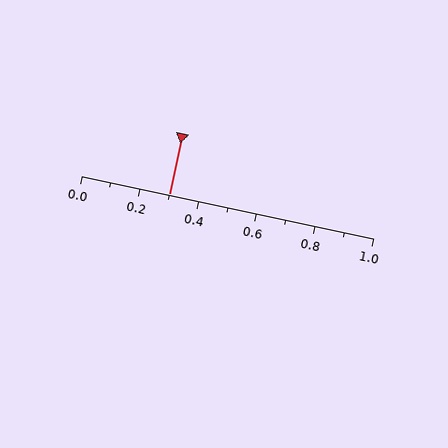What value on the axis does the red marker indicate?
The marker indicates approximately 0.3.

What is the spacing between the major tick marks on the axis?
The major ticks are spaced 0.2 apart.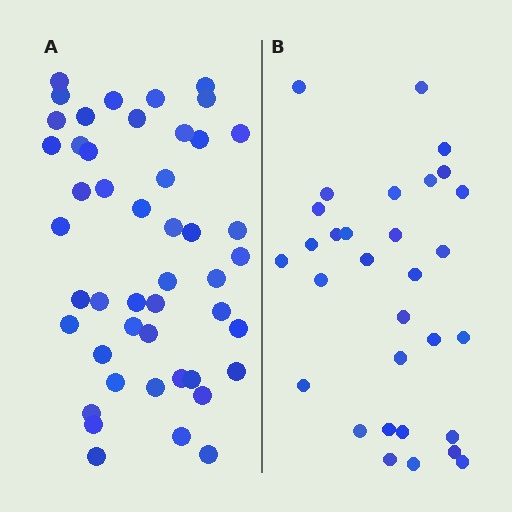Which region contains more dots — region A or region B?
Region A (the left region) has more dots.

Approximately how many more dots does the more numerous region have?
Region A has approximately 15 more dots than region B.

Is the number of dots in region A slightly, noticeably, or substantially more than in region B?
Region A has substantially more. The ratio is roughly 1.5 to 1.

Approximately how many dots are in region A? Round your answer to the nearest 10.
About 50 dots. (The exact count is 47, which rounds to 50.)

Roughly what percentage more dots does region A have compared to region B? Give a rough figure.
About 50% more.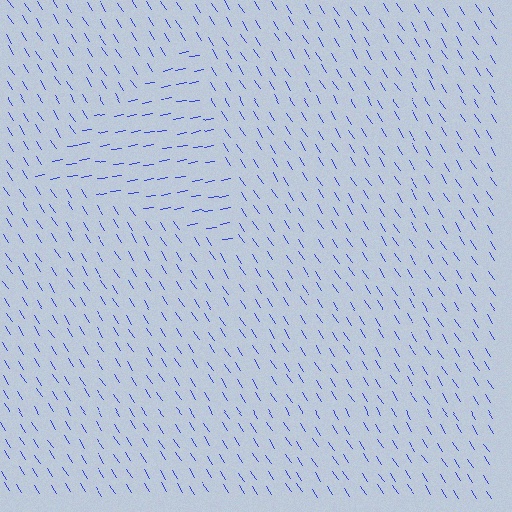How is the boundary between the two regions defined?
The boundary is defined purely by a change in line orientation (approximately 67 degrees difference). All lines are the same color and thickness.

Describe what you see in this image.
The image is filled with small blue line segments. A triangle region in the image has lines oriented differently from the surrounding lines, creating a visible texture boundary.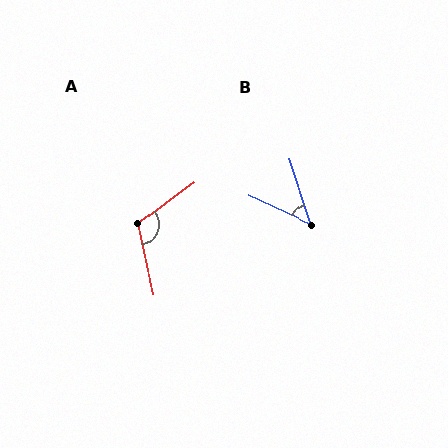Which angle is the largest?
A, at approximately 114 degrees.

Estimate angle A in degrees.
Approximately 114 degrees.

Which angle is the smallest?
B, at approximately 48 degrees.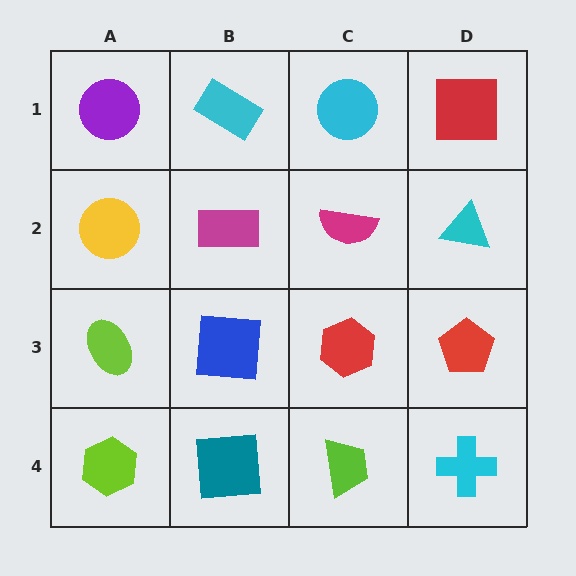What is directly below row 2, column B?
A blue square.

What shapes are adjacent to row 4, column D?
A red pentagon (row 3, column D), a lime trapezoid (row 4, column C).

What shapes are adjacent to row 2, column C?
A cyan circle (row 1, column C), a red hexagon (row 3, column C), a magenta rectangle (row 2, column B), a cyan triangle (row 2, column D).